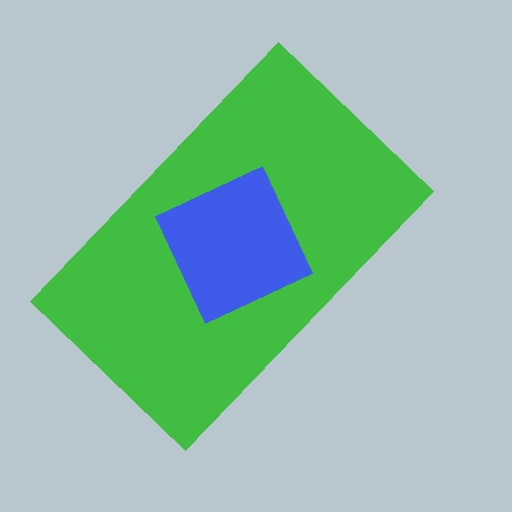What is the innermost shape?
The blue diamond.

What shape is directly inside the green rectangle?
The blue diamond.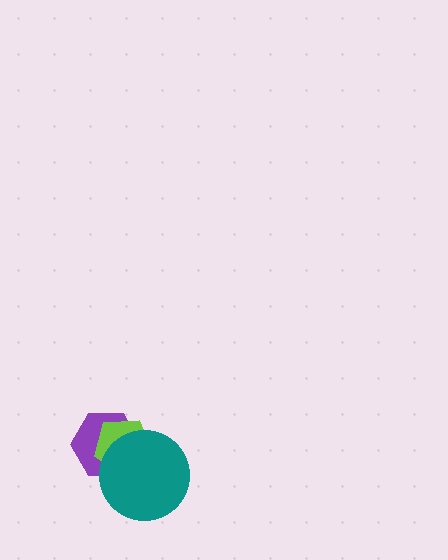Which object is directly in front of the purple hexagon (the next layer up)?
The lime pentagon is directly in front of the purple hexagon.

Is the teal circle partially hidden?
No, no other shape covers it.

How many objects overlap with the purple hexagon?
2 objects overlap with the purple hexagon.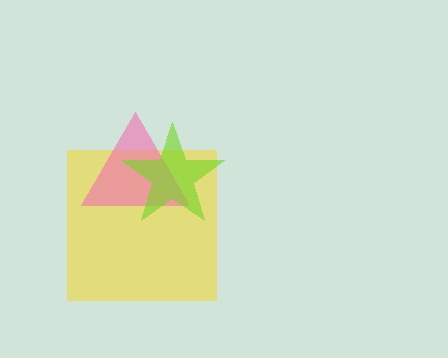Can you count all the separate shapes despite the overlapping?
Yes, there are 3 separate shapes.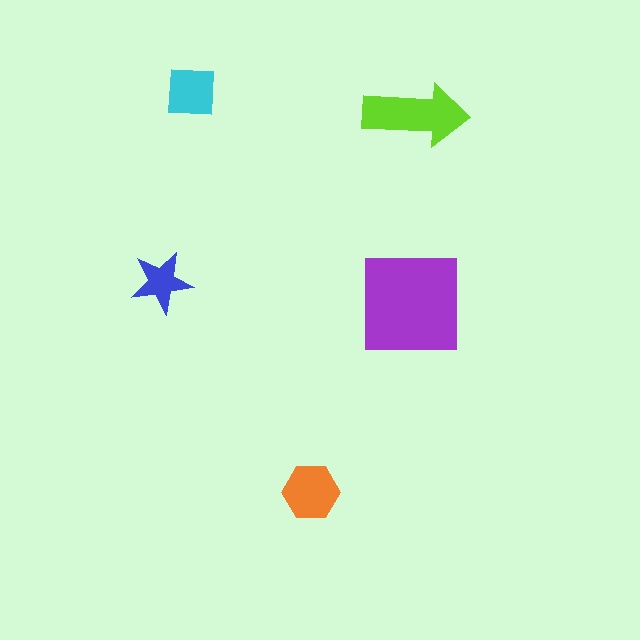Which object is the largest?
The purple square.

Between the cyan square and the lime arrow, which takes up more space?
The lime arrow.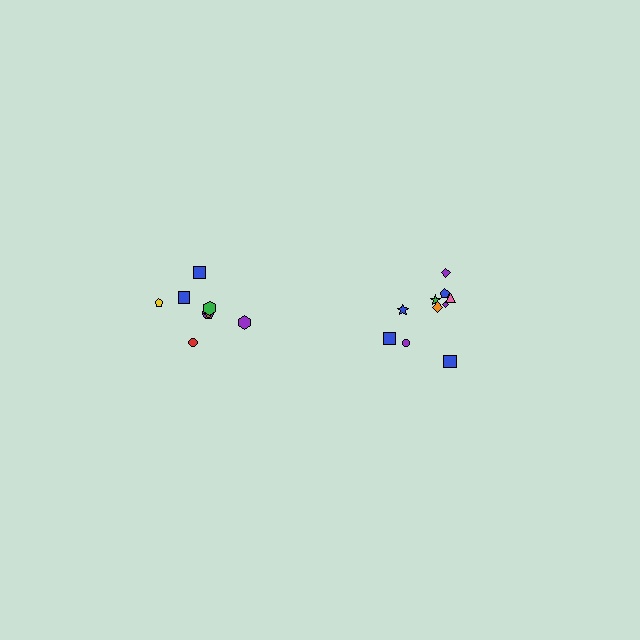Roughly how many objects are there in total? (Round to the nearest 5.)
Roughly 20 objects in total.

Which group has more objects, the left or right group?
The right group.